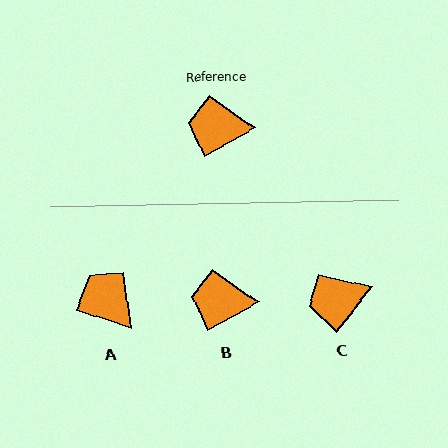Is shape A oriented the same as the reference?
No, it is off by about 48 degrees.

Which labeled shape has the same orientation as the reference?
B.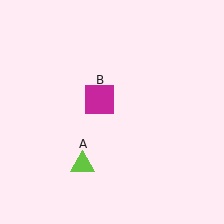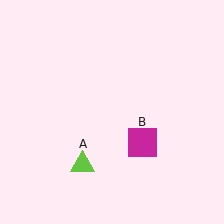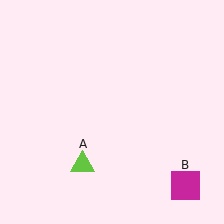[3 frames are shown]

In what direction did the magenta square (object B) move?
The magenta square (object B) moved down and to the right.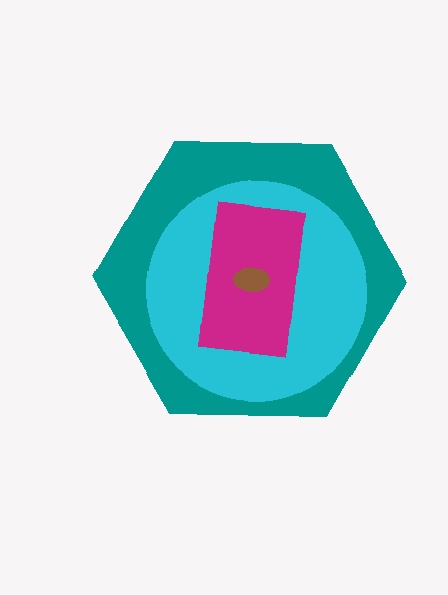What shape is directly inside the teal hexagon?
The cyan circle.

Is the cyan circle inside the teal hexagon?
Yes.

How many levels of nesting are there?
4.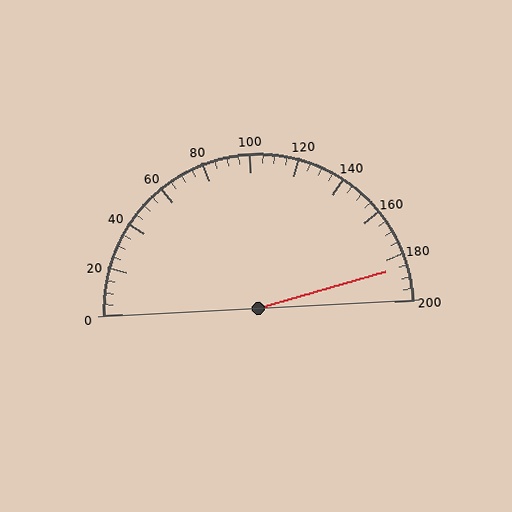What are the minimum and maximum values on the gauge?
The gauge ranges from 0 to 200.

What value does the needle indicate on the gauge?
The needle indicates approximately 185.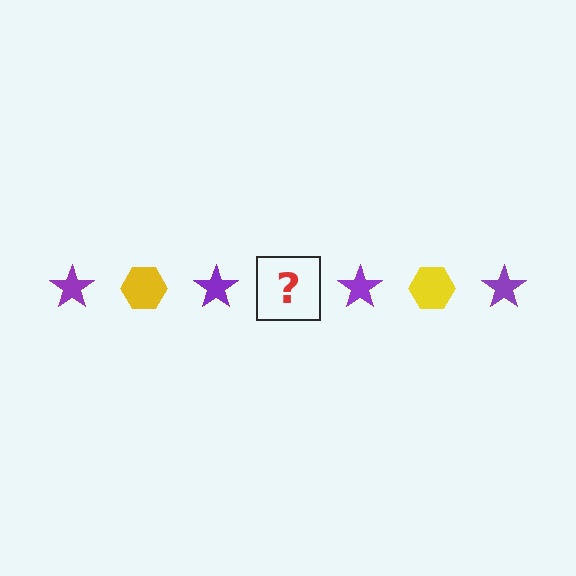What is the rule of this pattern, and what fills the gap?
The rule is that the pattern alternates between purple star and yellow hexagon. The gap should be filled with a yellow hexagon.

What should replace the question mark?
The question mark should be replaced with a yellow hexagon.